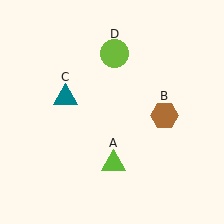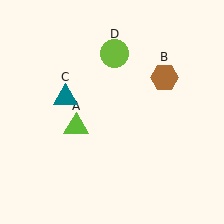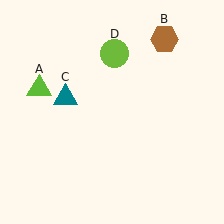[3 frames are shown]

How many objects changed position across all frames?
2 objects changed position: lime triangle (object A), brown hexagon (object B).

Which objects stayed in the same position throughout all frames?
Teal triangle (object C) and lime circle (object D) remained stationary.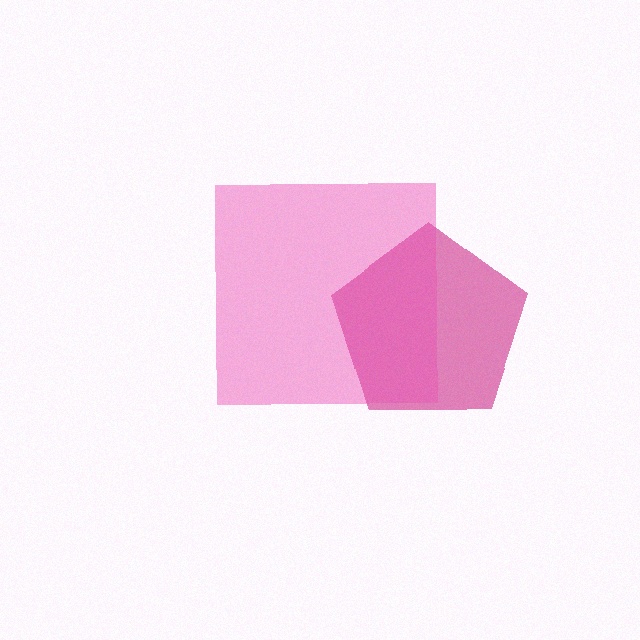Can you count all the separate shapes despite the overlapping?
Yes, there are 2 separate shapes.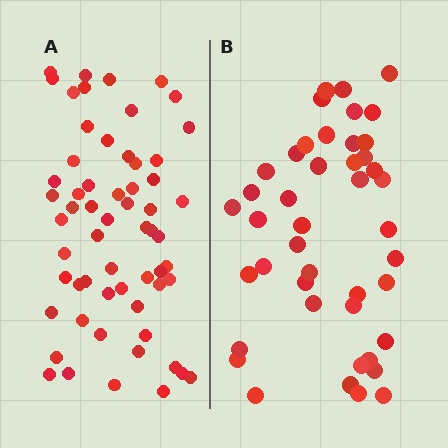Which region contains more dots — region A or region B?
Region A (the left region) has more dots.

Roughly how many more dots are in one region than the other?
Region A has approximately 15 more dots than region B.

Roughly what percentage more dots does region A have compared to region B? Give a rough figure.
About 35% more.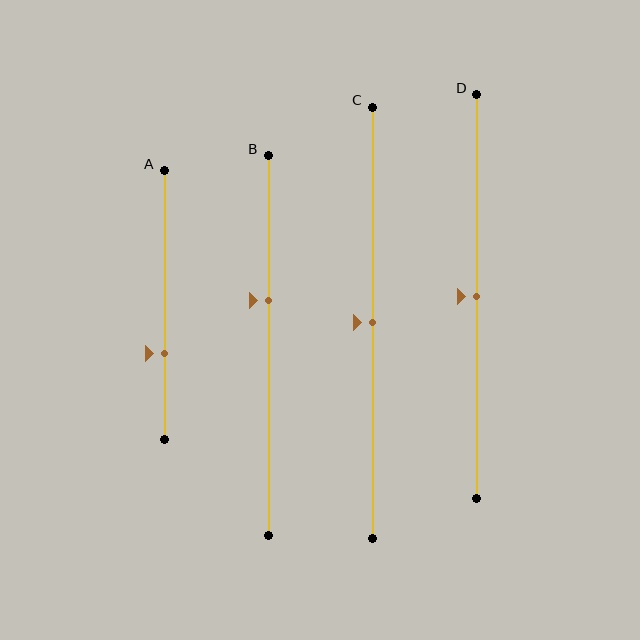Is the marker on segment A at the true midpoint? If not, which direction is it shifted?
No, the marker on segment A is shifted downward by about 18% of the segment length.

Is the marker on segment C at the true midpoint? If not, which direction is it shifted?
Yes, the marker on segment C is at the true midpoint.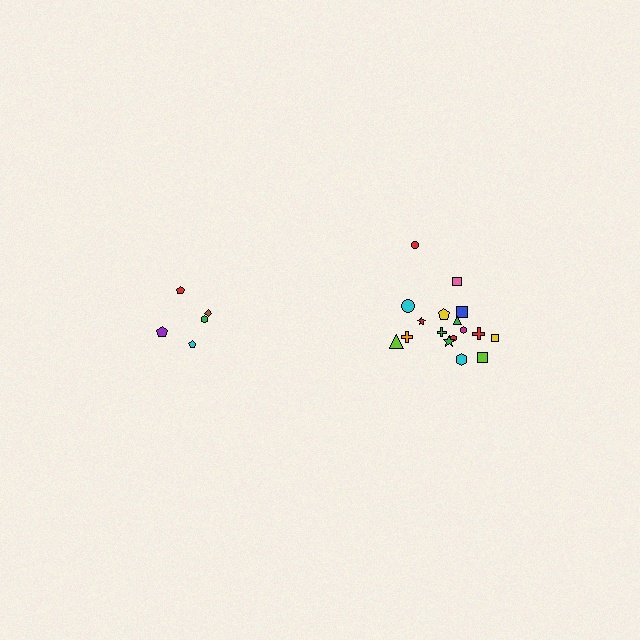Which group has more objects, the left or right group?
The right group.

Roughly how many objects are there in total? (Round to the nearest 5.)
Roughly 25 objects in total.